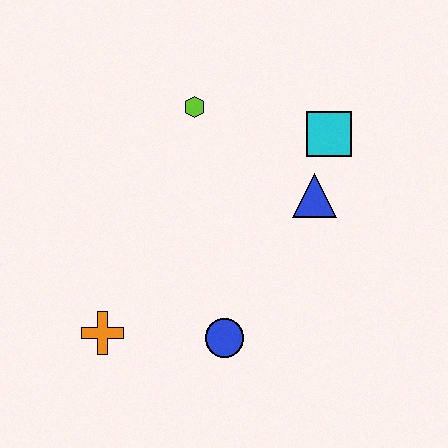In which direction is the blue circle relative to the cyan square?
The blue circle is below the cyan square.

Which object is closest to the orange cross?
The blue circle is closest to the orange cross.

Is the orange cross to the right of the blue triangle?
No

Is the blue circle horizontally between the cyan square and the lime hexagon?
Yes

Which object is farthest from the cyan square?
The orange cross is farthest from the cyan square.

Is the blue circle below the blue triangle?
Yes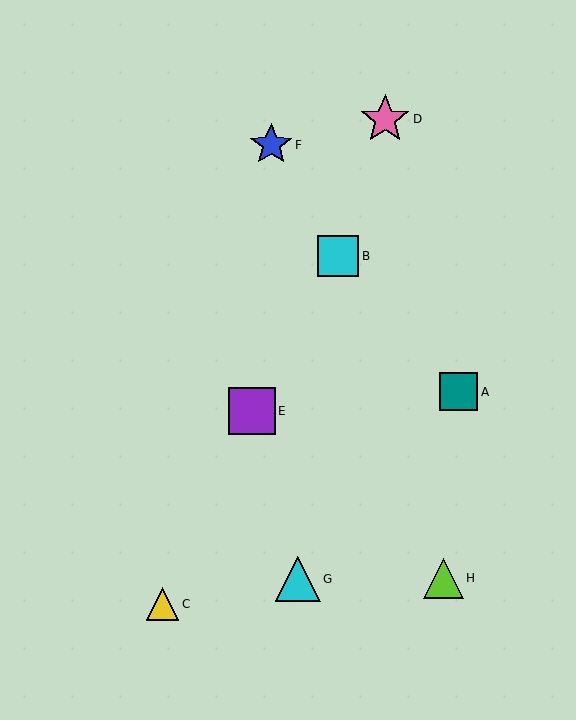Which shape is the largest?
The pink star (labeled D) is the largest.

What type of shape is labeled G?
Shape G is a cyan triangle.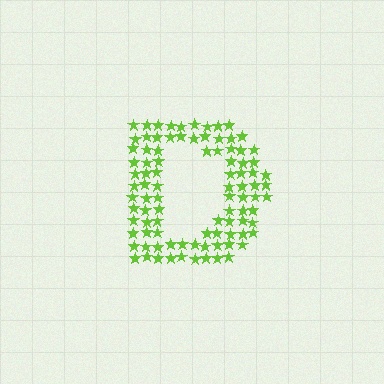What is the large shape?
The large shape is the letter D.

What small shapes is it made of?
It is made of small stars.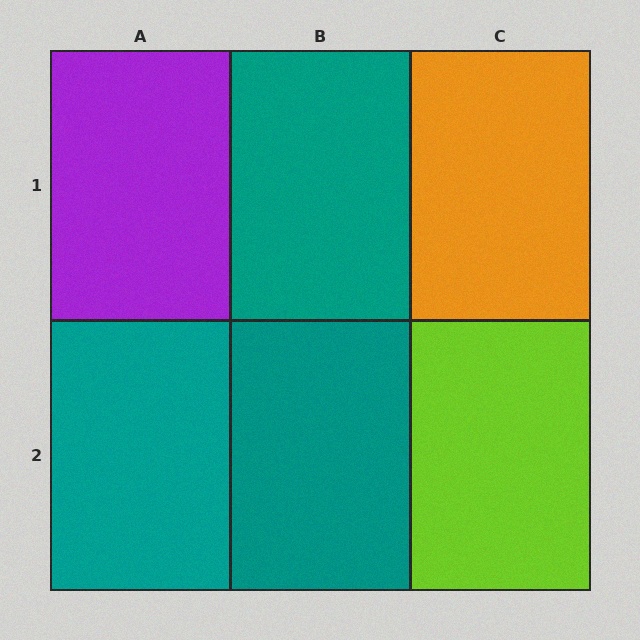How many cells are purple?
1 cell is purple.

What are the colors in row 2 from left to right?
Teal, teal, lime.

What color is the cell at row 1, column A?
Purple.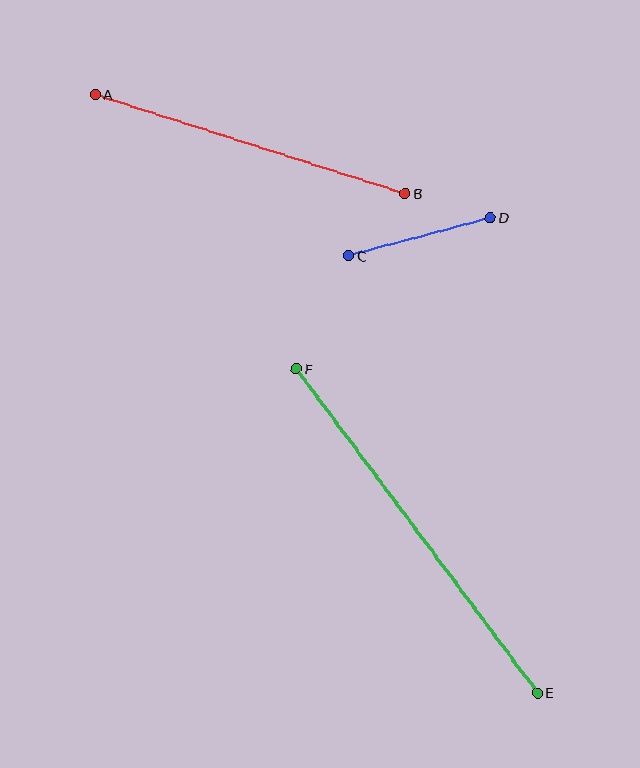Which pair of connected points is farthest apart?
Points E and F are farthest apart.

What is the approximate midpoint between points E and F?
The midpoint is at approximately (417, 531) pixels.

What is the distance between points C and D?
The distance is approximately 146 pixels.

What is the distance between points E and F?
The distance is approximately 404 pixels.